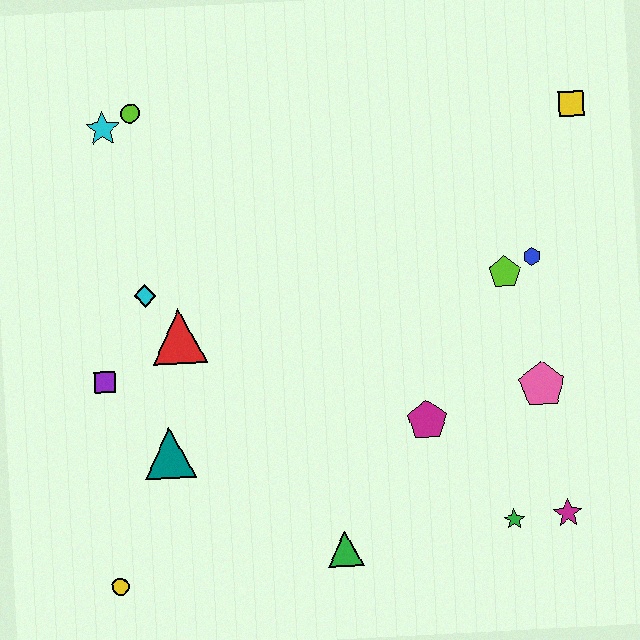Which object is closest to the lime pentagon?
The blue hexagon is closest to the lime pentagon.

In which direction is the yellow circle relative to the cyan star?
The yellow circle is below the cyan star.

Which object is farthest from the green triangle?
The yellow square is farthest from the green triangle.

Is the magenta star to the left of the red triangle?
No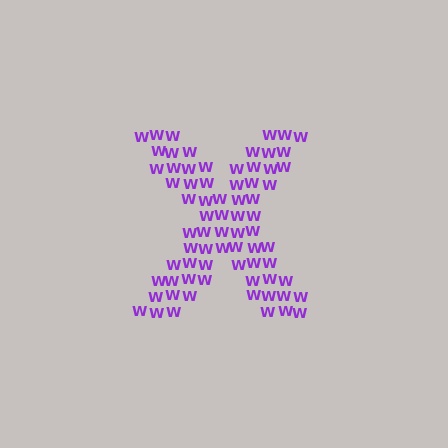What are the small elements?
The small elements are letter W's.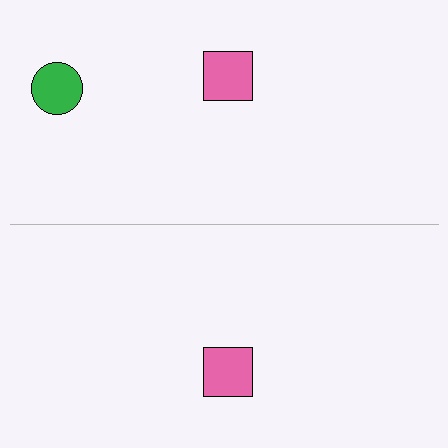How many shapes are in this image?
There are 3 shapes in this image.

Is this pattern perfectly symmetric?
No, the pattern is not perfectly symmetric. A green circle is missing from the bottom side.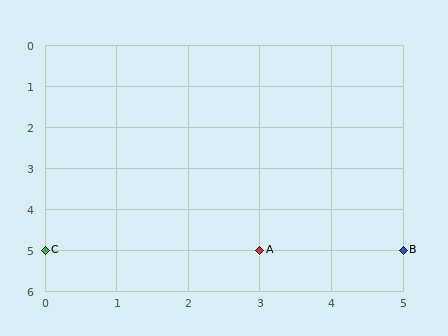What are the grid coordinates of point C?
Point C is at grid coordinates (0, 5).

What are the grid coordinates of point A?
Point A is at grid coordinates (3, 5).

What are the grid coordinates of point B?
Point B is at grid coordinates (5, 5).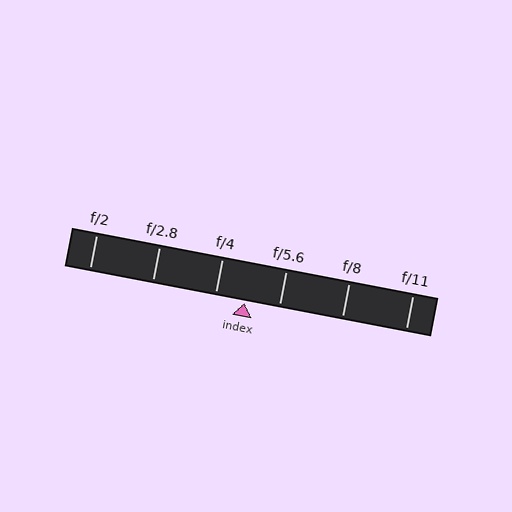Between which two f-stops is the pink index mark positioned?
The index mark is between f/4 and f/5.6.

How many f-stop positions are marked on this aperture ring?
There are 6 f-stop positions marked.